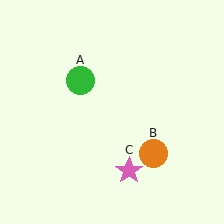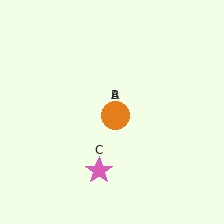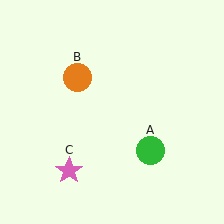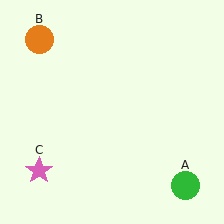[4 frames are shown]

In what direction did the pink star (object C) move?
The pink star (object C) moved left.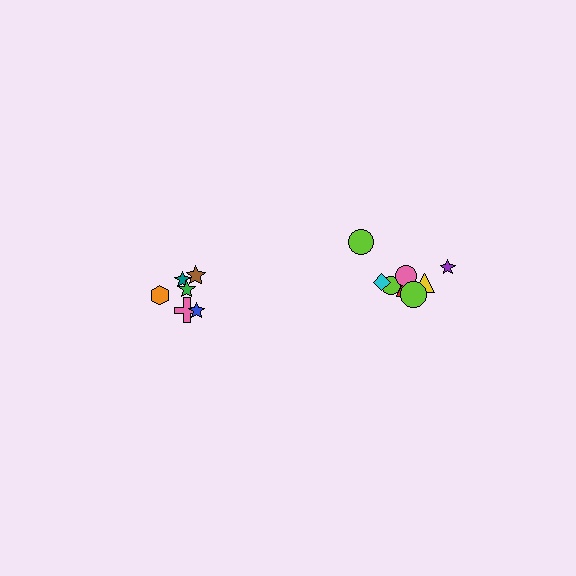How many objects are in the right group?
There are 8 objects.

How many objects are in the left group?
There are 6 objects.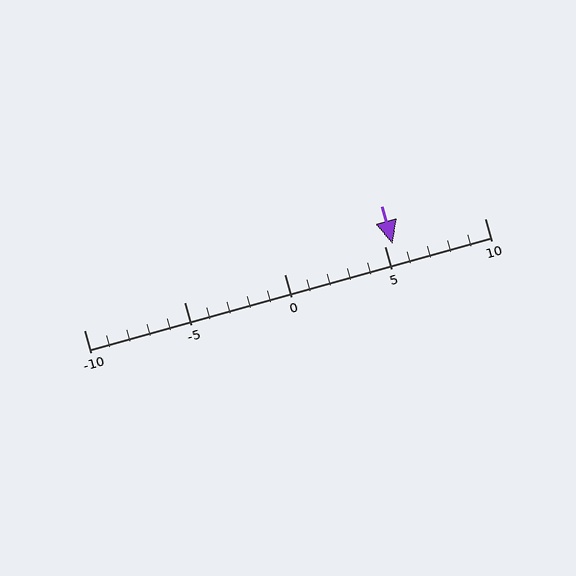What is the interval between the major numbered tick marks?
The major tick marks are spaced 5 units apart.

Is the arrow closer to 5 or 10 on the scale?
The arrow is closer to 5.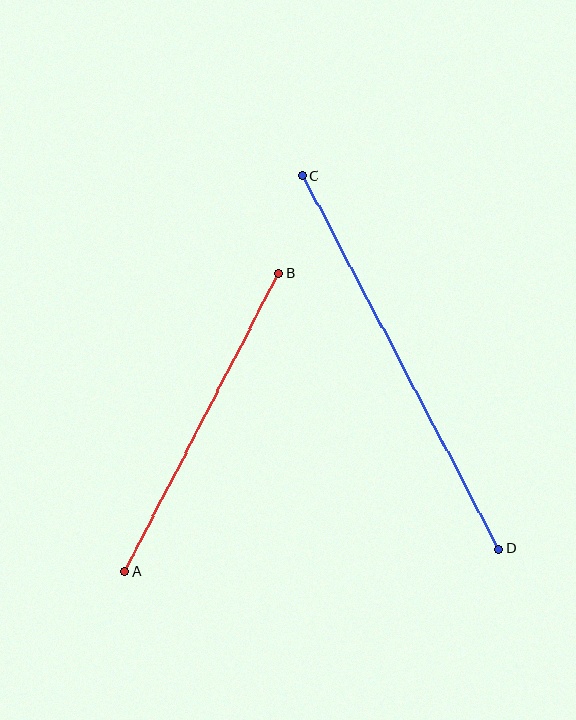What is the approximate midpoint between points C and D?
The midpoint is at approximately (401, 362) pixels.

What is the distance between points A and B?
The distance is approximately 335 pixels.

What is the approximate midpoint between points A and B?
The midpoint is at approximately (202, 422) pixels.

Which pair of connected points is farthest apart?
Points C and D are farthest apart.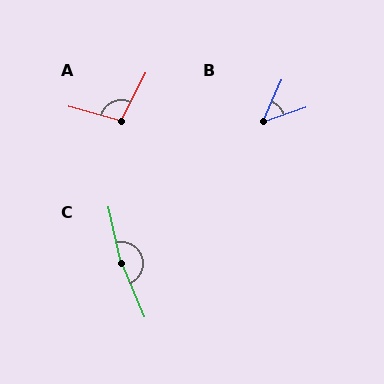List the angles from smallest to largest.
B (47°), A (102°), C (170°).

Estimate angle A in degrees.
Approximately 102 degrees.